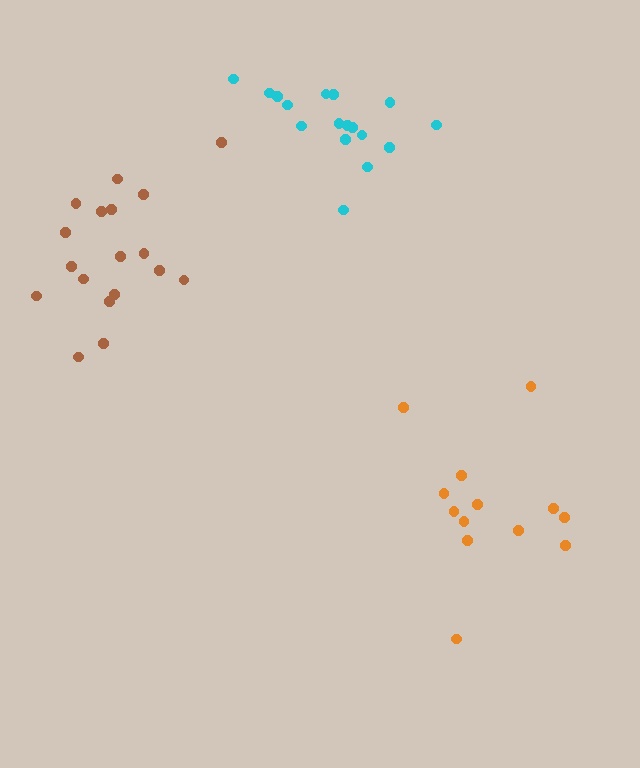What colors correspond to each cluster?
The clusters are colored: cyan, brown, orange.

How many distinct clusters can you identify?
There are 3 distinct clusters.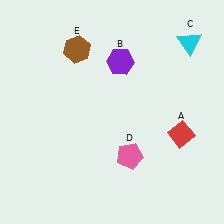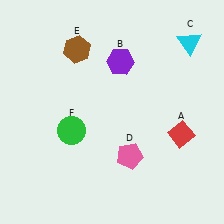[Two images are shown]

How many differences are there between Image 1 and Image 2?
There is 1 difference between the two images.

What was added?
A green circle (F) was added in Image 2.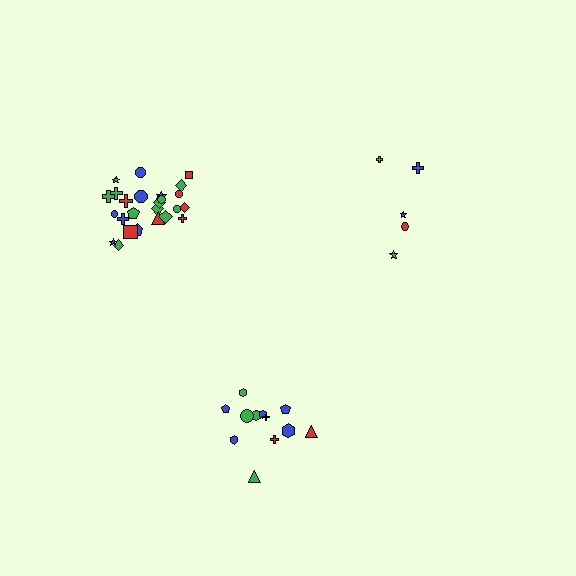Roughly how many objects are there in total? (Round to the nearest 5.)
Roughly 40 objects in total.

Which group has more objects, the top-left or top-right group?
The top-left group.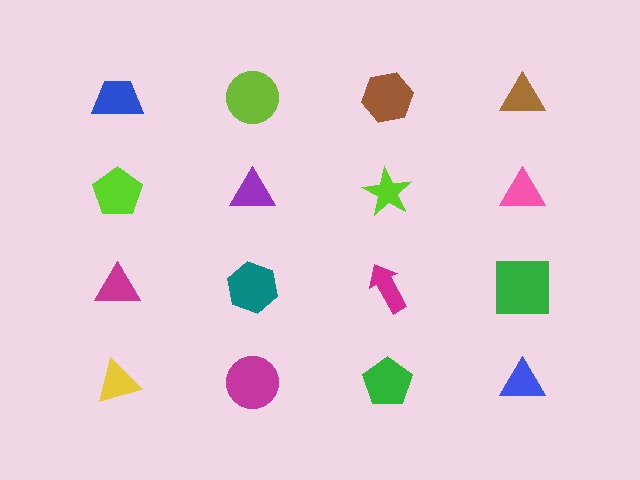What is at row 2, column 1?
A lime pentagon.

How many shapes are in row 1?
4 shapes.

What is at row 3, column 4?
A green square.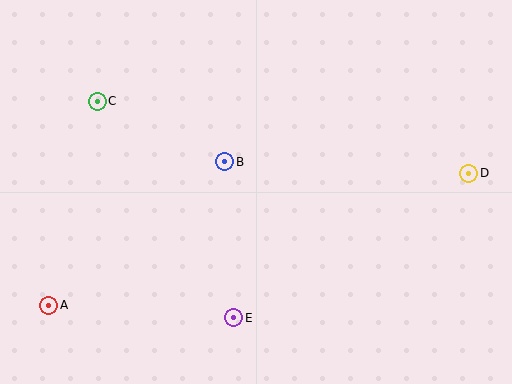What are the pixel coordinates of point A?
Point A is at (49, 305).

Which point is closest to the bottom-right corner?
Point D is closest to the bottom-right corner.